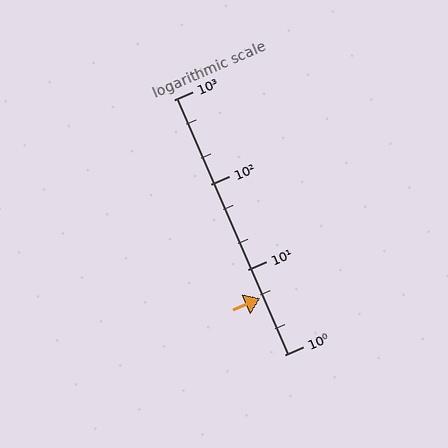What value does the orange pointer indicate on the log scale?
The pointer indicates approximately 4.6.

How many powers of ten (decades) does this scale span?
The scale spans 3 decades, from 1 to 1000.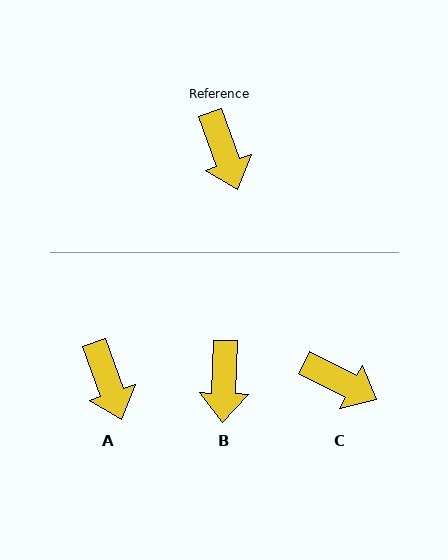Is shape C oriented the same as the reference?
No, it is off by about 43 degrees.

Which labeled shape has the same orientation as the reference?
A.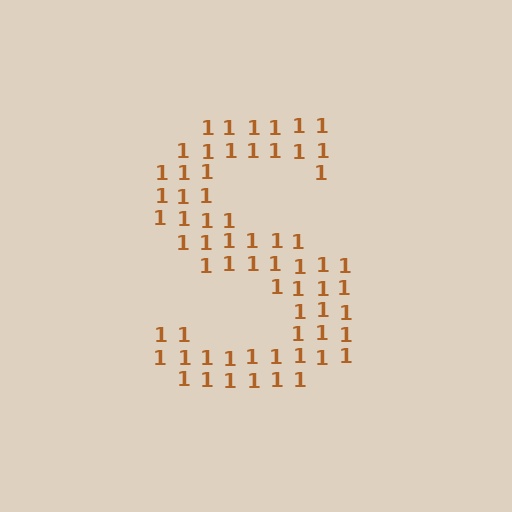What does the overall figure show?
The overall figure shows the letter S.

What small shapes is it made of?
It is made of small digit 1's.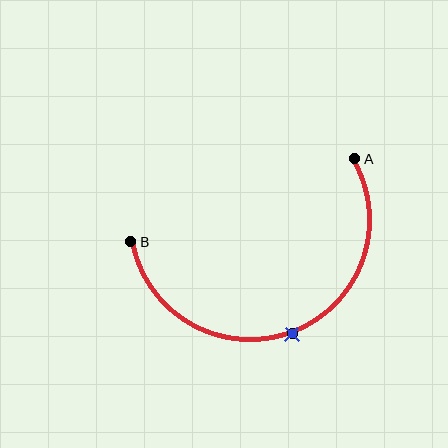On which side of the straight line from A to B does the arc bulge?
The arc bulges below the straight line connecting A and B.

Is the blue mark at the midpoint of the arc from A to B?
Yes. The blue mark lies on the arc at equal arc-length from both A and B — it is the arc midpoint.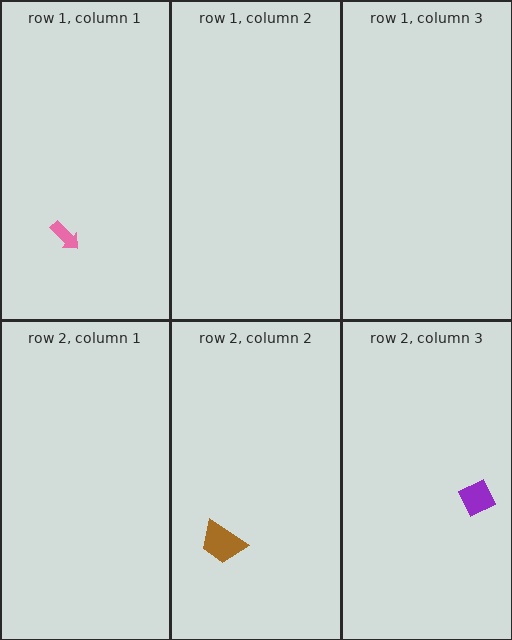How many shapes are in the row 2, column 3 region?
1.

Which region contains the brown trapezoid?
The row 2, column 2 region.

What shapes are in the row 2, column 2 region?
The brown trapezoid.